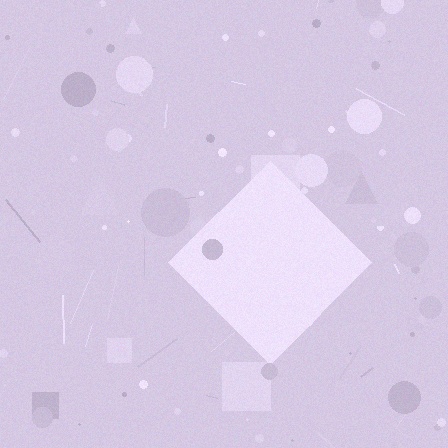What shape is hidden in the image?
A diamond is hidden in the image.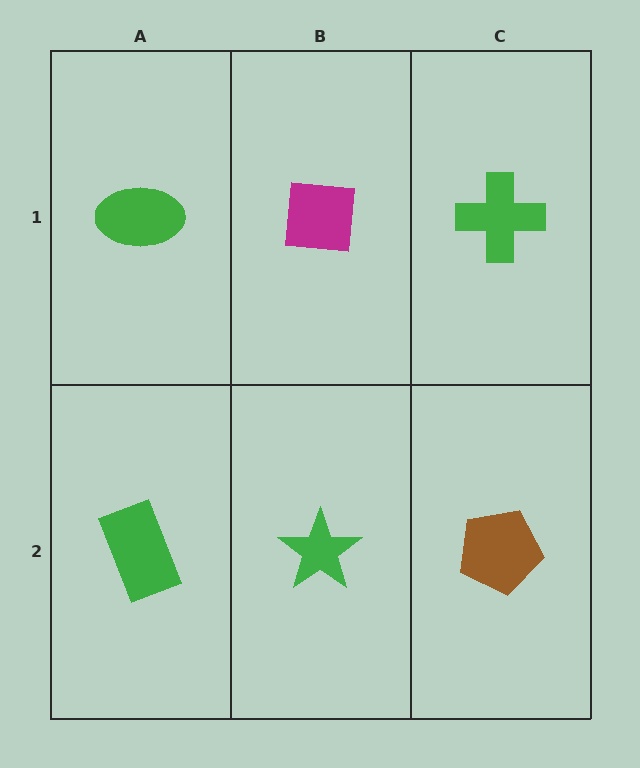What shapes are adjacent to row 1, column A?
A green rectangle (row 2, column A), a magenta square (row 1, column B).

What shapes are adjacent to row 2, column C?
A green cross (row 1, column C), a green star (row 2, column B).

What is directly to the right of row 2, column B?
A brown pentagon.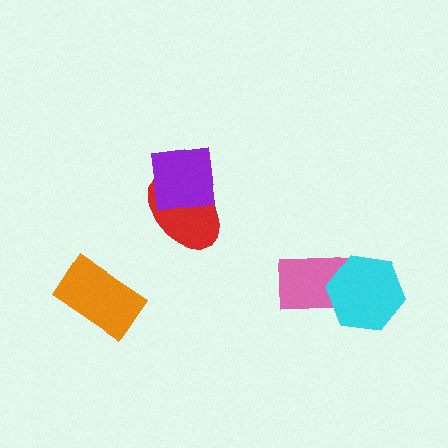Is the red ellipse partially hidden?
Yes, it is partially covered by another shape.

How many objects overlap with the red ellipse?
1 object overlaps with the red ellipse.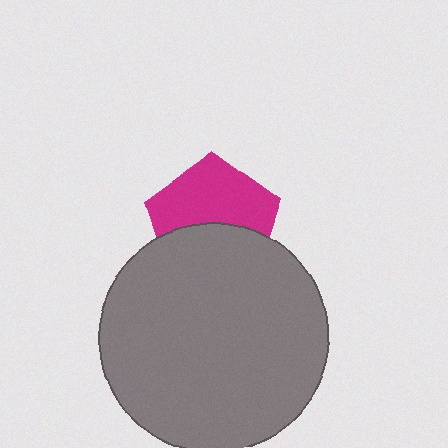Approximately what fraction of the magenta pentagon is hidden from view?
Roughly 45% of the magenta pentagon is hidden behind the gray circle.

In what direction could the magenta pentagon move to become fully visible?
The magenta pentagon could move up. That would shift it out from behind the gray circle entirely.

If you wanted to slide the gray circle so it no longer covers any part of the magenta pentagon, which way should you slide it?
Slide it down — that is the most direct way to separate the two shapes.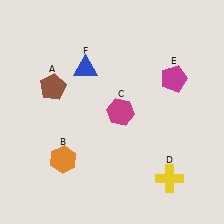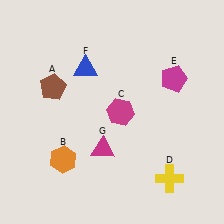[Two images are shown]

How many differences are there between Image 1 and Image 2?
There is 1 difference between the two images.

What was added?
A magenta triangle (G) was added in Image 2.